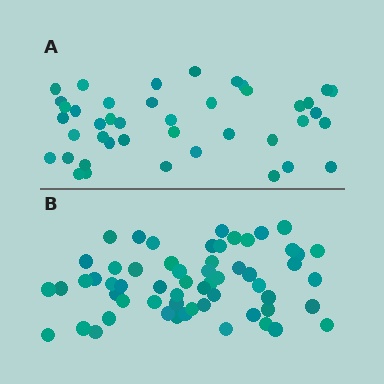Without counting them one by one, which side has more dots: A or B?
Region B (the bottom region) has more dots.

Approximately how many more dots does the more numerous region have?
Region B has approximately 15 more dots than region A.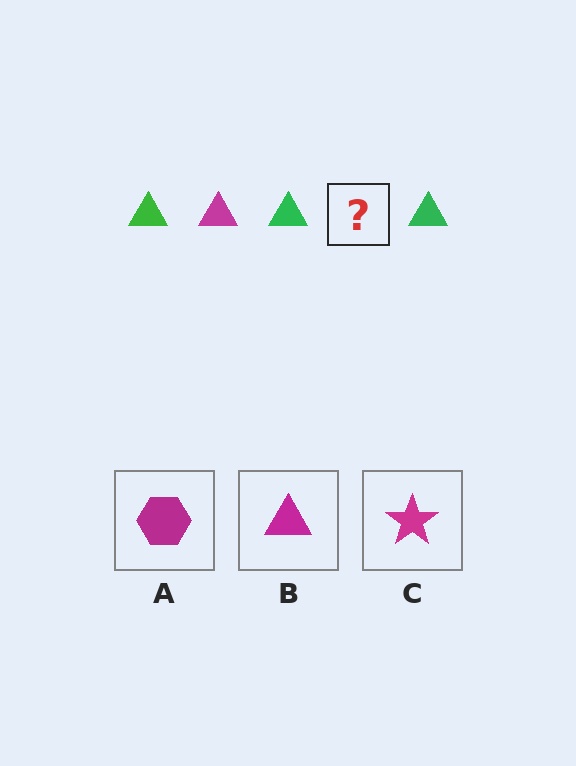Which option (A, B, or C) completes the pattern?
B.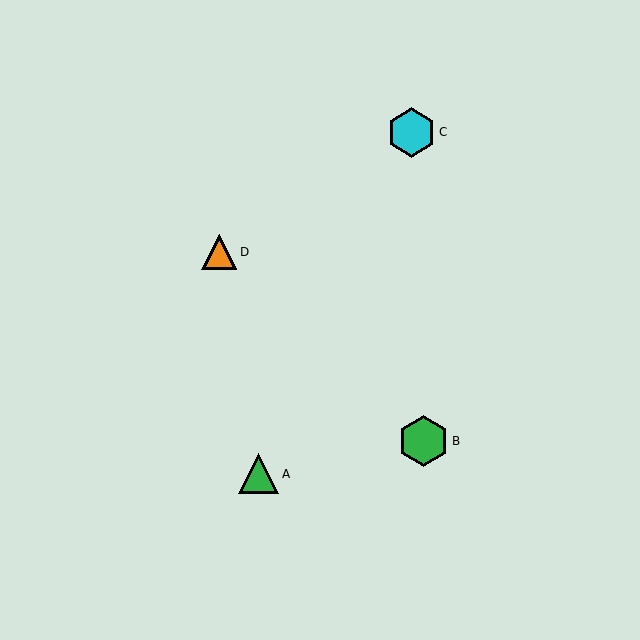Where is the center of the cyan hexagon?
The center of the cyan hexagon is at (411, 132).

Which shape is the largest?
The green hexagon (labeled B) is the largest.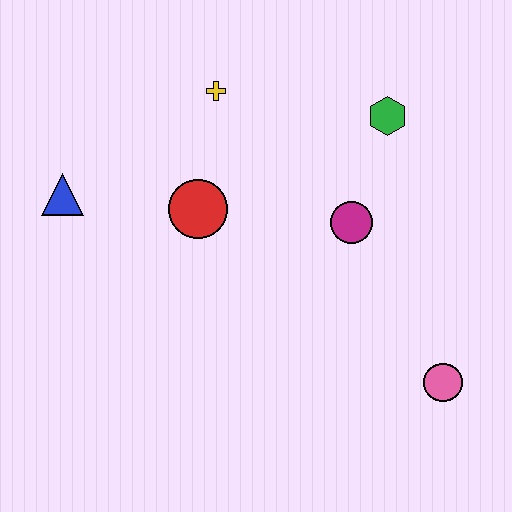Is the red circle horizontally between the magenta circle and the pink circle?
No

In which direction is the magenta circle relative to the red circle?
The magenta circle is to the right of the red circle.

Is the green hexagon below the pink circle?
No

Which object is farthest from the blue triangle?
The pink circle is farthest from the blue triangle.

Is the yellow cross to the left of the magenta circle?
Yes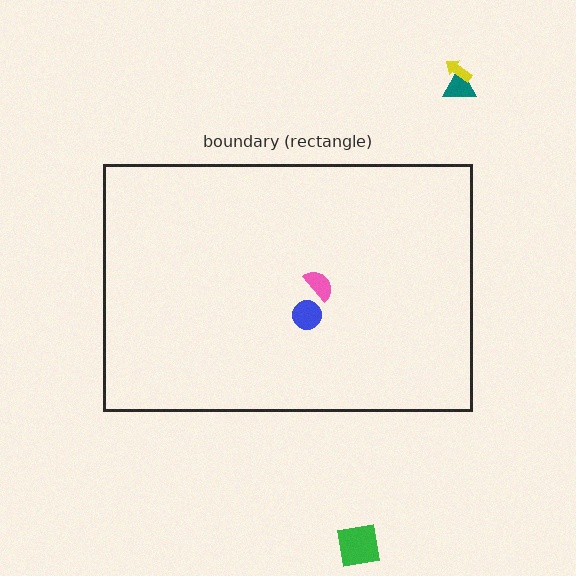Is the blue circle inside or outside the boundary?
Inside.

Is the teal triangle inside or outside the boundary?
Outside.